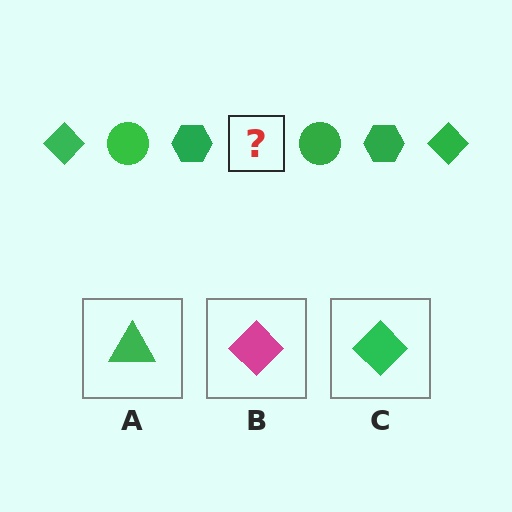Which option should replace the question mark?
Option C.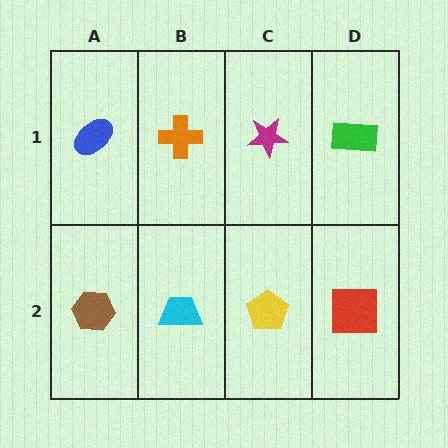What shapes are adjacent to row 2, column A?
A blue ellipse (row 1, column A), a cyan trapezoid (row 2, column B).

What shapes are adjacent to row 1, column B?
A cyan trapezoid (row 2, column B), a blue ellipse (row 1, column A), a magenta star (row 1, column C).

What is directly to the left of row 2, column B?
A brown hexagon.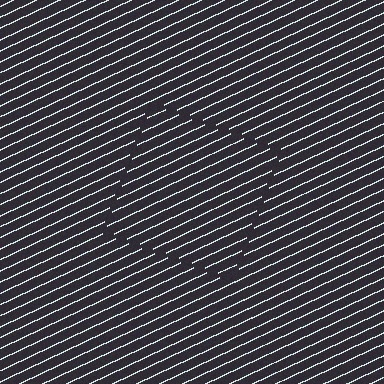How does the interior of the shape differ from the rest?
The interior of the shape contains the same grating, shifted by half a period — the contour is defined by the phase discontinuity where line-ends from the inner and outer gratings abut.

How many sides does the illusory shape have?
4 sides — the line-ends trace a square.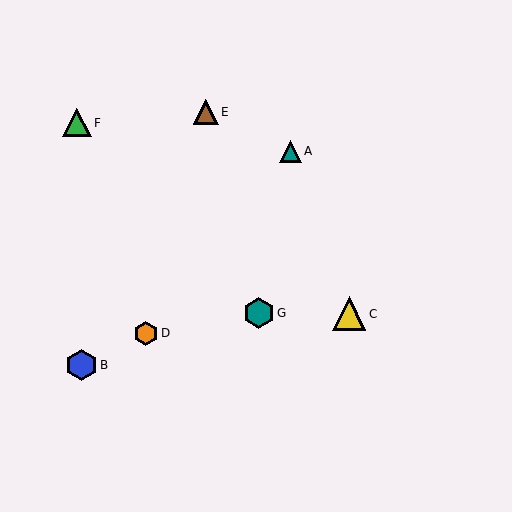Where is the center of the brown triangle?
The center of the brown triangle is at (206, 112).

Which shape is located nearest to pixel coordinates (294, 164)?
The teal triangle (labeled A) at (290, 151) is nearest to that location.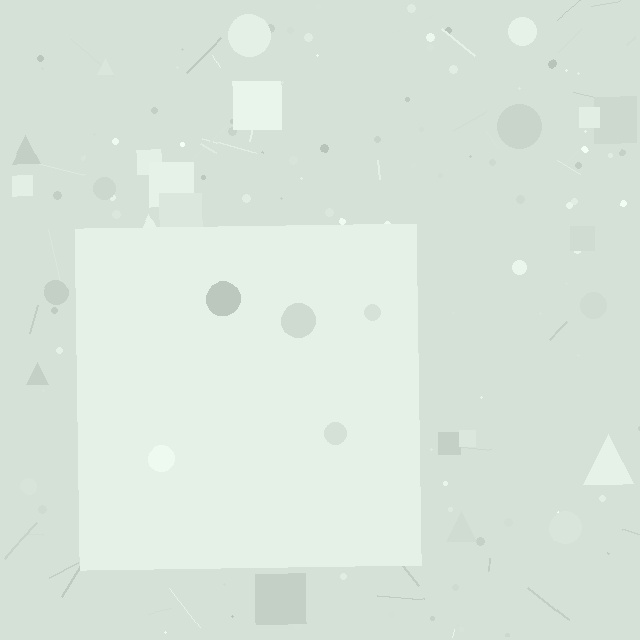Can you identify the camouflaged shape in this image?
The camouflaged shape is a square.